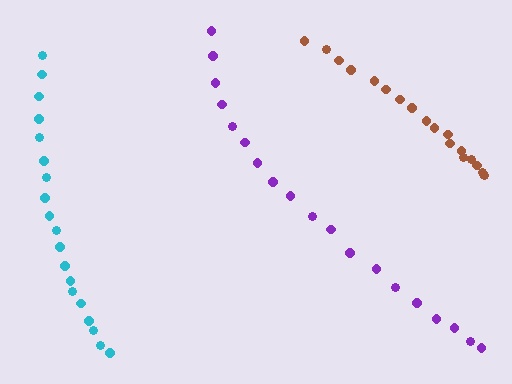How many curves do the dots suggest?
There are 3 distinct paths.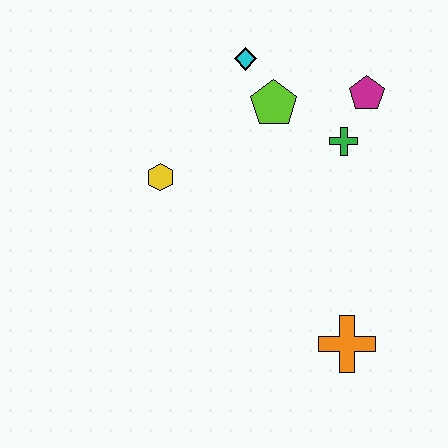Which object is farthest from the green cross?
The orange cross is farthest from the green cross.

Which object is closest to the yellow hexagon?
The lime pentagon is closest to the yellow hexagon.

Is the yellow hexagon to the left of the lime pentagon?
Yes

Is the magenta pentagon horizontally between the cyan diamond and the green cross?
No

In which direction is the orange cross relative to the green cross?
The orange cross is below the green cross.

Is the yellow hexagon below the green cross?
Yes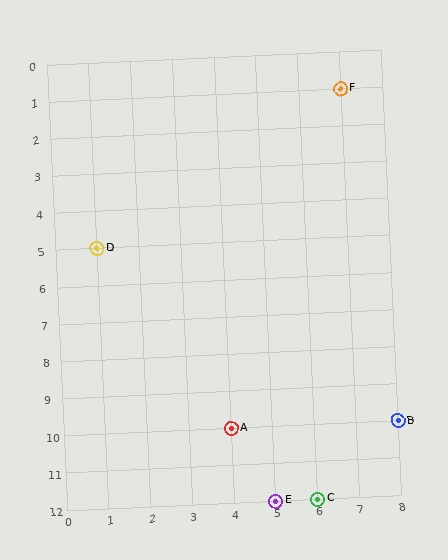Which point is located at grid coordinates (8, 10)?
Point B is at (8, 10).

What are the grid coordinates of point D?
Point D is at grid coordinates (1, 5).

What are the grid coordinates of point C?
Point C is at grid coordinates (6, 12).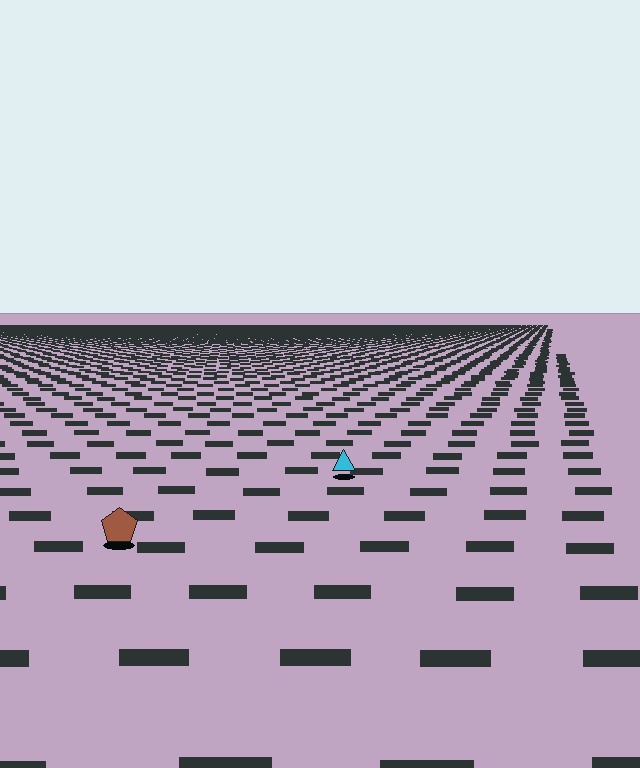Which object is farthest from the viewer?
The cyan triangle is farthest from the viewer. It appears smaller and the ground texture around it is denser.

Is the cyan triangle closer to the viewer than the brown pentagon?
No. The brown pentagon is closer — you can tell from the texture gradient: the ground texture is coarser near it.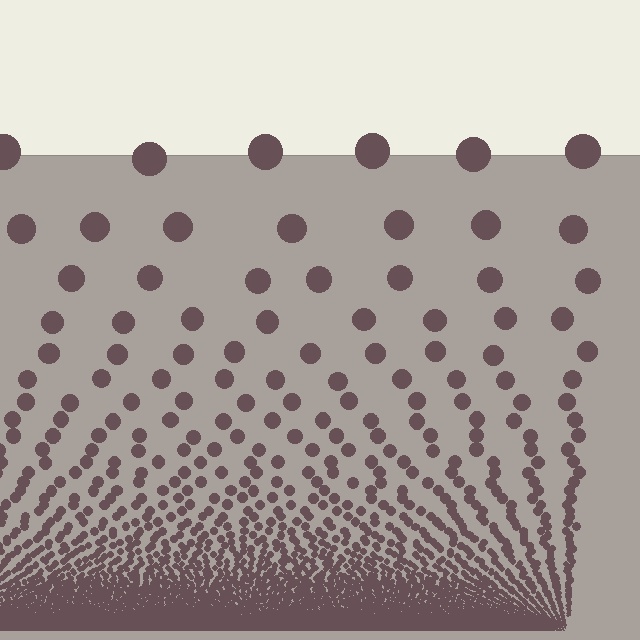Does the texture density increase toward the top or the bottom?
Density increases toward the bottom.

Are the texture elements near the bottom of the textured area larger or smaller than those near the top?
Smaller. The gradient is inverted — elements near the bottom are smaller and denser.